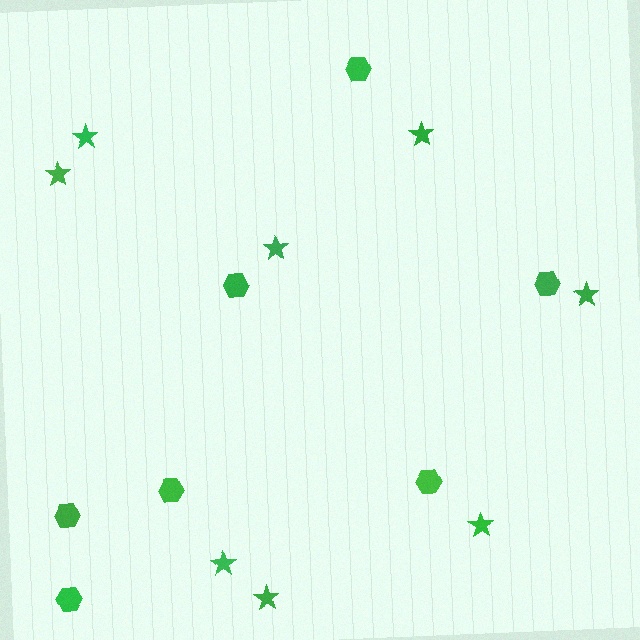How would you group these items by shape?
There are 2 groups: one group of stars (8) and one group of hexagons (7).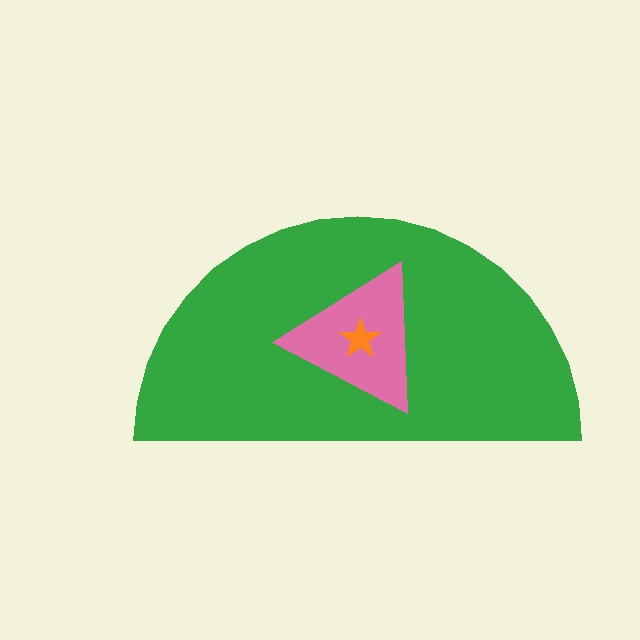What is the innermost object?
The orange star.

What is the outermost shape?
The green semicircle.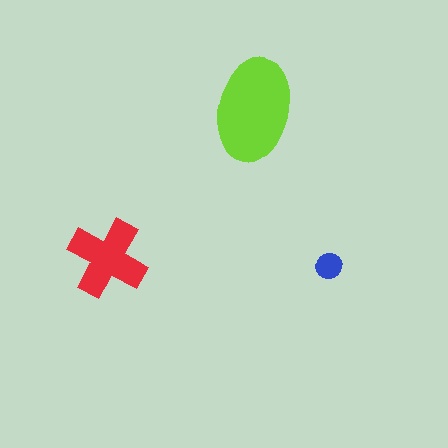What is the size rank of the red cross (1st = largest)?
2nd.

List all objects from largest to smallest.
The lime ellipse, the red cross, the blue circle.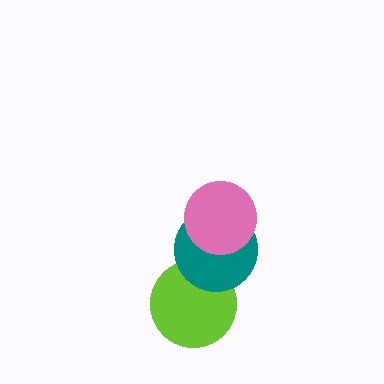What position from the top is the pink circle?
The pink circle is 1st from the top.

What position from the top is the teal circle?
The teal circle is 2nd from the top.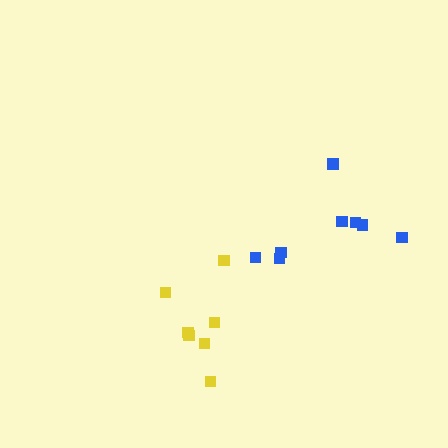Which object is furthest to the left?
The yellow cluster is leftmost.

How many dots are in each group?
Group 1: 7 dots, Group 2: 8 dots (15 total).